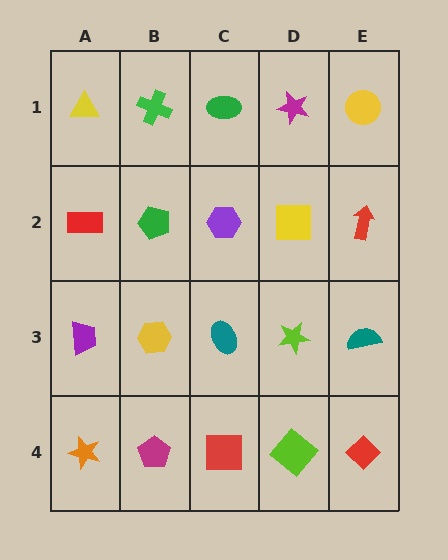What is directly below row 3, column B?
A magenta pentagon.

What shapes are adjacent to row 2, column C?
A green ellipse (row 1, column C), a teal ellipse (row 3, column C), a green pentagon (row 2, column B), a yellow square (row 2, column D).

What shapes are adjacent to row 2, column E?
A yellow circle (row 1, column E), a teal semicircle (row 3, column E), a yellow square (row 2, column D).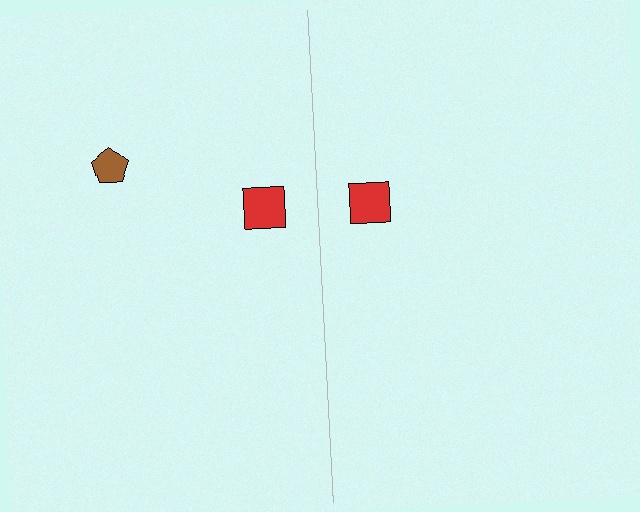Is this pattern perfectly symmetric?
No, the pattern is not perfectly symmetric. A brown pentagon is missing from the right side.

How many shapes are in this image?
There are 3 shapes in this image.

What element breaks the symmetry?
A brown pentagon is missing from the right side.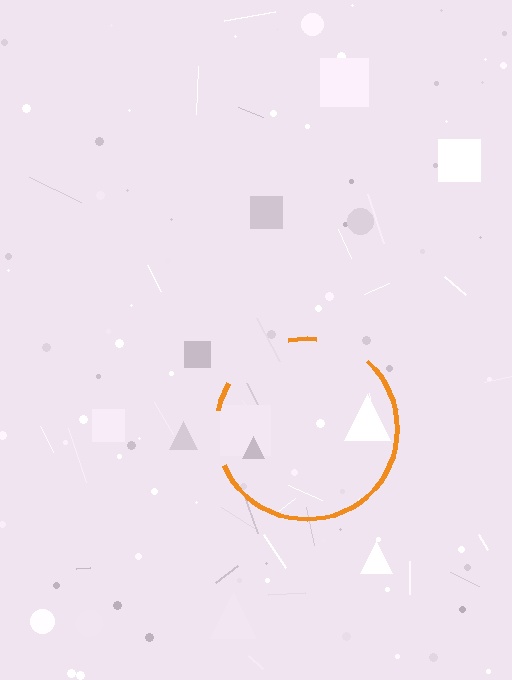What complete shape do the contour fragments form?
The contour fragments form a circle.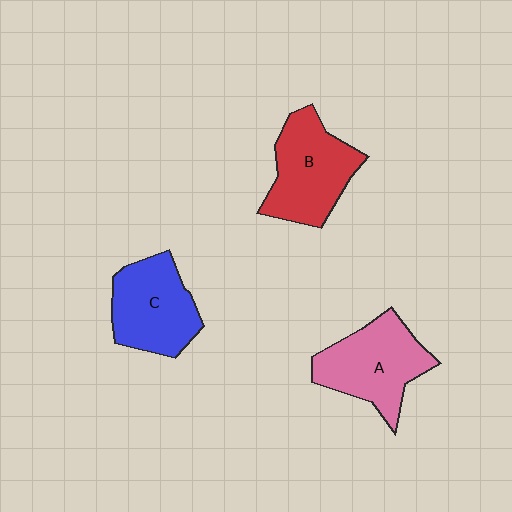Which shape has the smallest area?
Shape C (blue).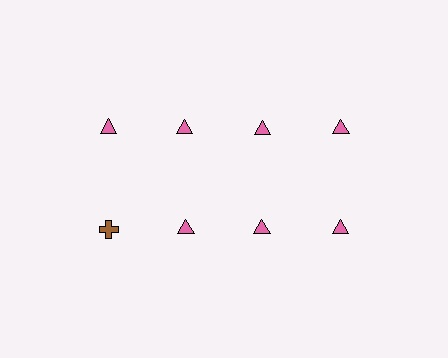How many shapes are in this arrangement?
There are 8 shapes arranged in a grid pattern.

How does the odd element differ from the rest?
It differs in both color (brown instead of pink) and shape (cross instead of triangle).